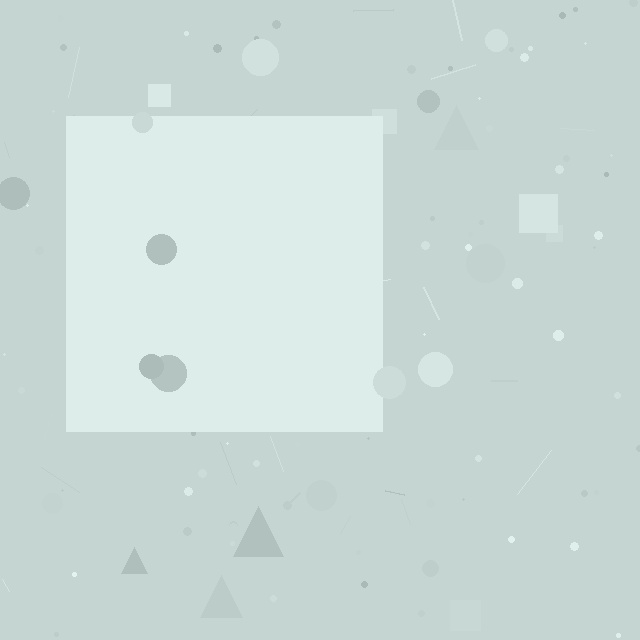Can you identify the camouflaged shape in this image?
The camouflaged shape is a square.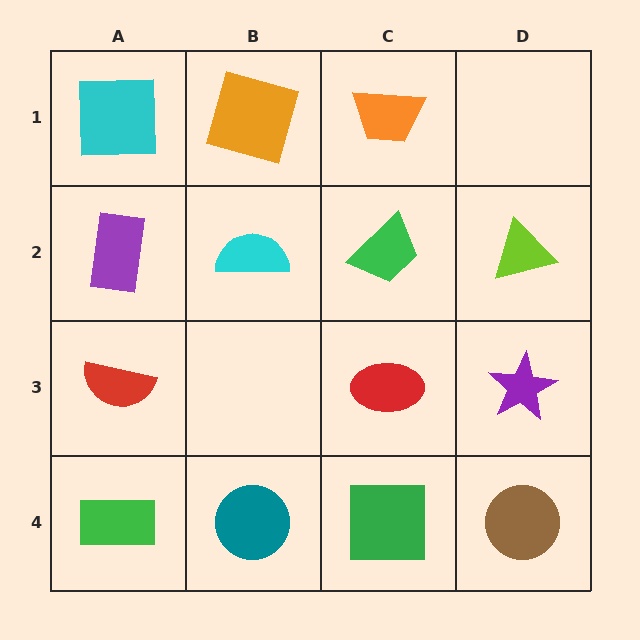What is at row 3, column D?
A purple star.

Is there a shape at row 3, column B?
No, that cell is empty.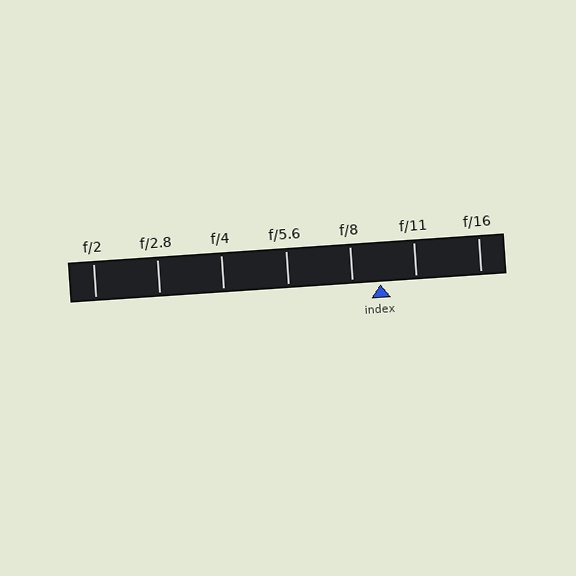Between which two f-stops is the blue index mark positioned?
The index mark is between f/8 and f/11.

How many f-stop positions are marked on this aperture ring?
There are 7 f-stop positions marked.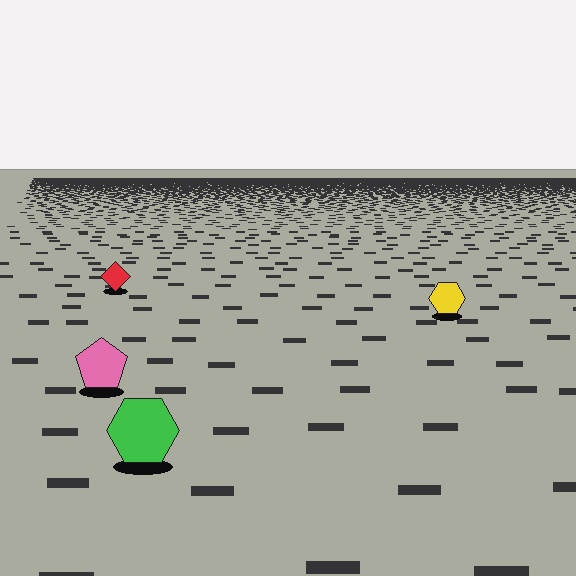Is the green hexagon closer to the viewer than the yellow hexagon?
Yes. The green hexagon is closer — you can tell from the texture gradient: the ground texture is coarser near it.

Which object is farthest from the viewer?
The red diamond is farthest from the viewer. It appears smaller and the ground texture around it is denser.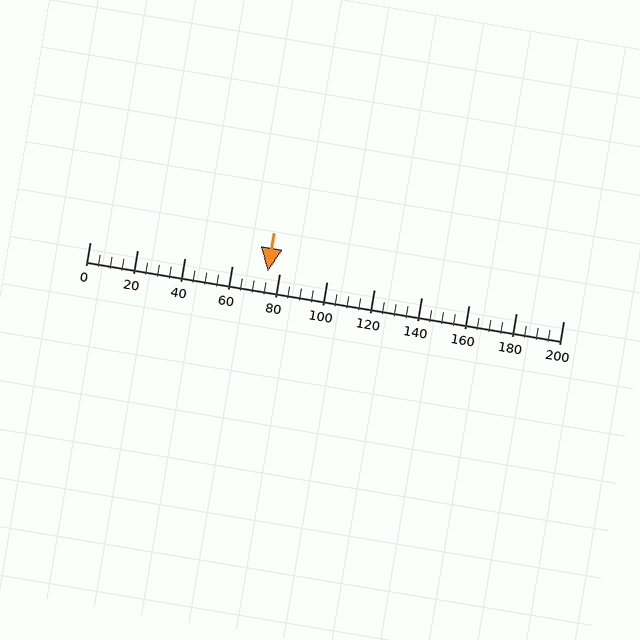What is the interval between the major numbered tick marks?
The major tick marks are spaced 20 units apart.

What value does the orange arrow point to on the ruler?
The orange arrow points to approximately 75.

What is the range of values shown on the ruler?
The ruler shows values from 0 to 200.